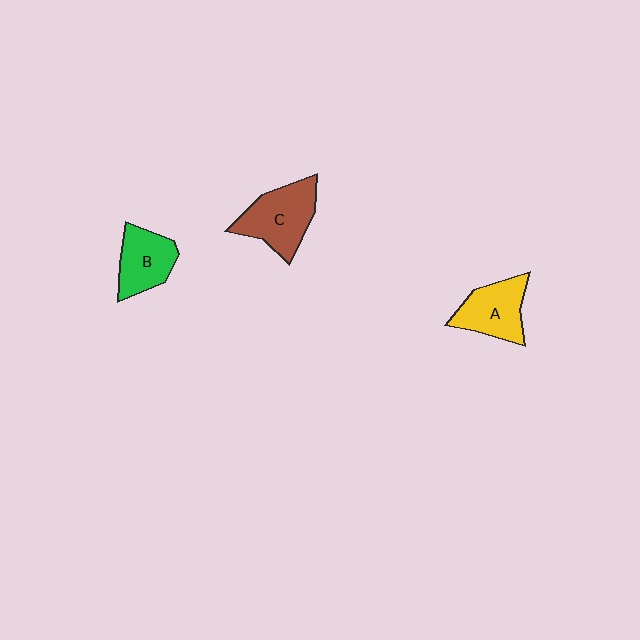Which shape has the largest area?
Shape C (brown).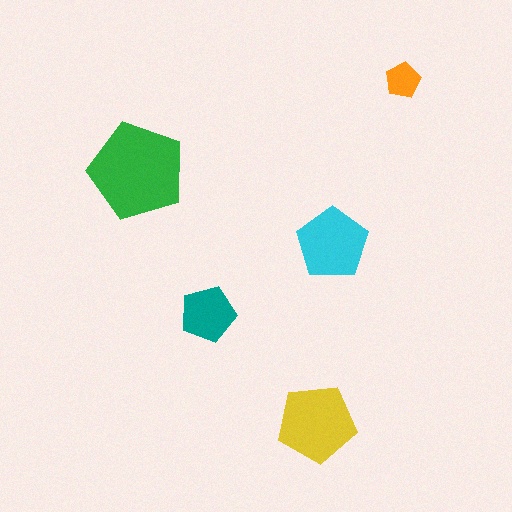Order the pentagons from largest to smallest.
the green one, the yellow one, the cyan one, the teal one, the orange one.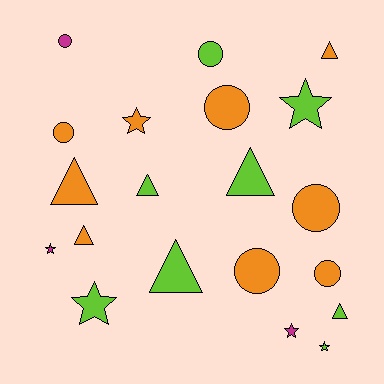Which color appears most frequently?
Orange, with 9 objects.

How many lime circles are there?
There is 1 lime circle.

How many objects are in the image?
There are 20 objects.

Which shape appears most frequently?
Triangle, with 7 objects.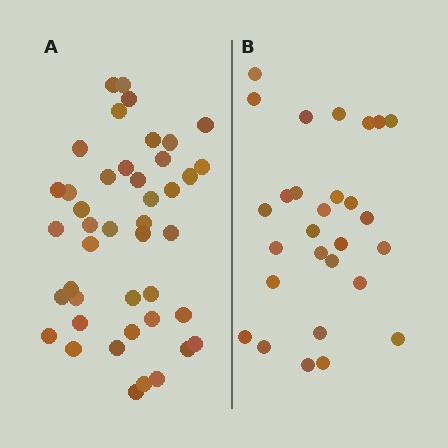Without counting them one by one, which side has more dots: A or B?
Region A (the left region) has more dots.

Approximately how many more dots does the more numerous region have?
Region A has approximately 15 more dots than region B.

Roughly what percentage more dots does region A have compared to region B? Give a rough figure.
About 55% more.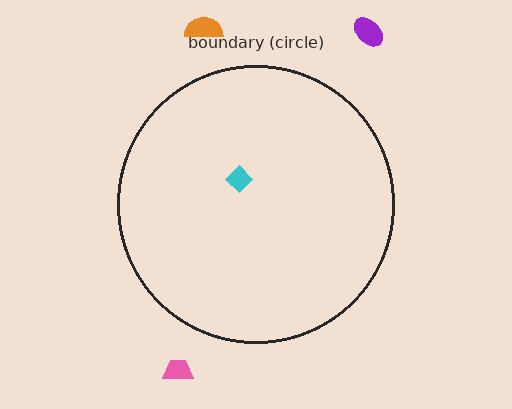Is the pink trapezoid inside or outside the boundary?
Outside.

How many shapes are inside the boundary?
1 inside, 3 outside.